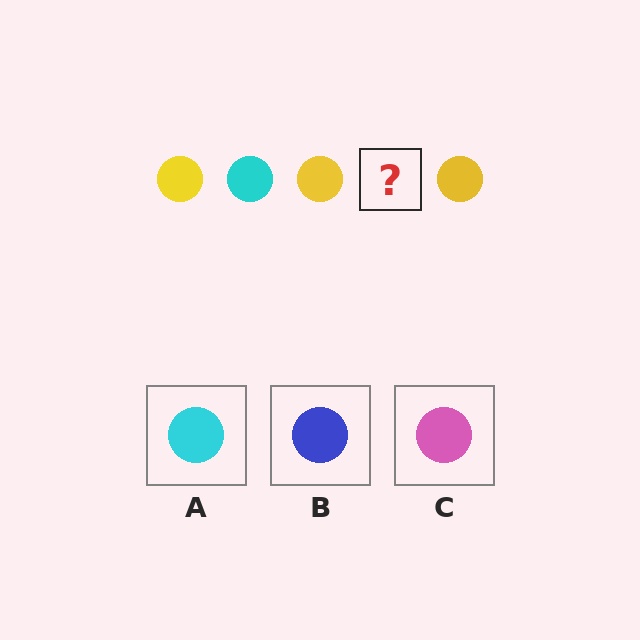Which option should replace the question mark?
Option A.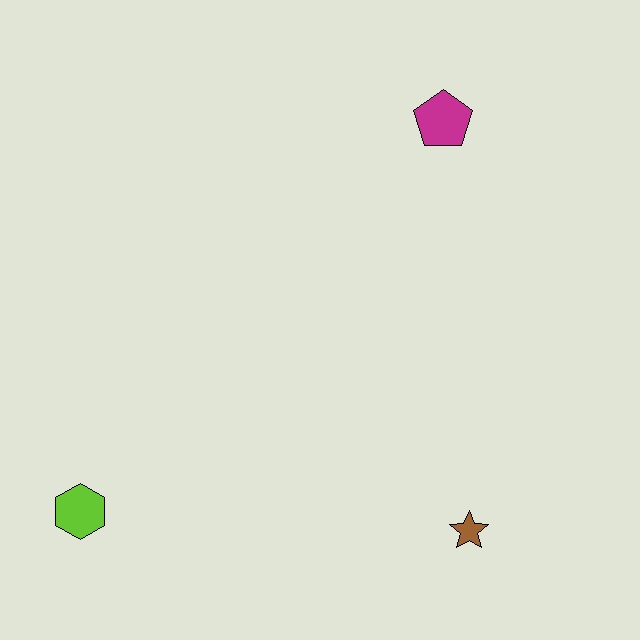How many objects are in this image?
There are 3 objects.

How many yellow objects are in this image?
There are no yellow objects.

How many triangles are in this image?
There are no triangles.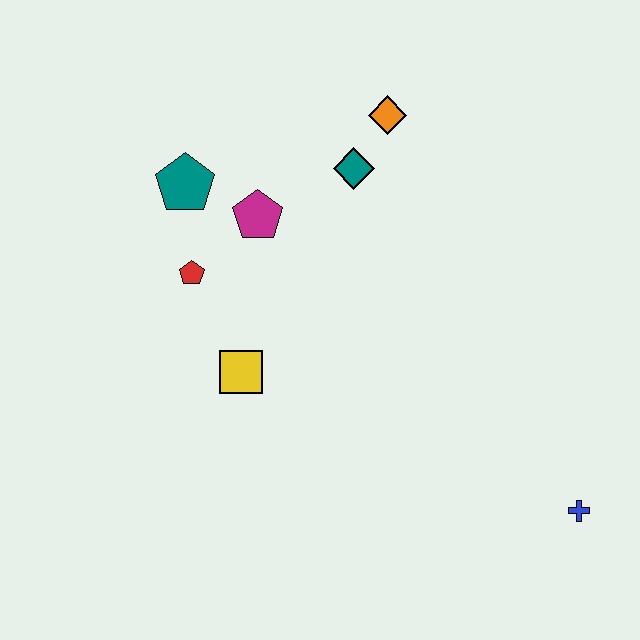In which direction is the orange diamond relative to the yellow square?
The orange diamond is above the yellow square.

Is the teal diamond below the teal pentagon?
No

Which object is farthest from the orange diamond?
The blue cross is farthest from the orange diamond.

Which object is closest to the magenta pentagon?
The teal pentagon is closest to the magenta pentagon.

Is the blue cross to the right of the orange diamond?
Yes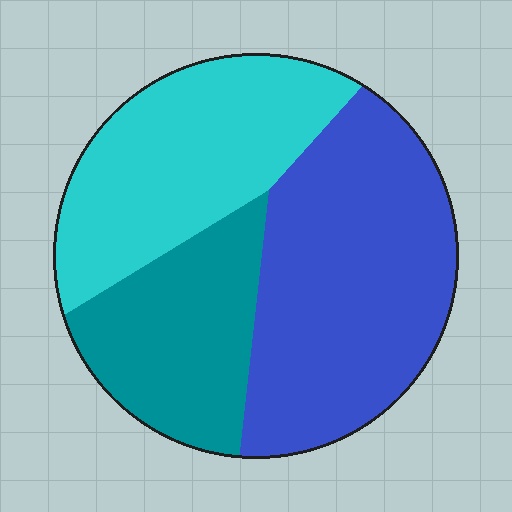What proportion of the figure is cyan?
Cyan covers about 30% of the figure.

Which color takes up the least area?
Teal, at roughly 25%.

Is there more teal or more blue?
Blue.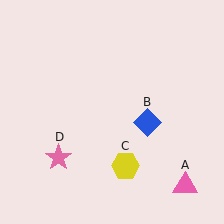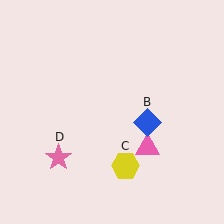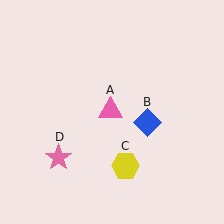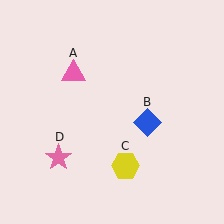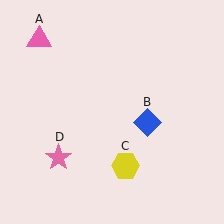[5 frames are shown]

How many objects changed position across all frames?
1 object changed position: pink triangle (object A).